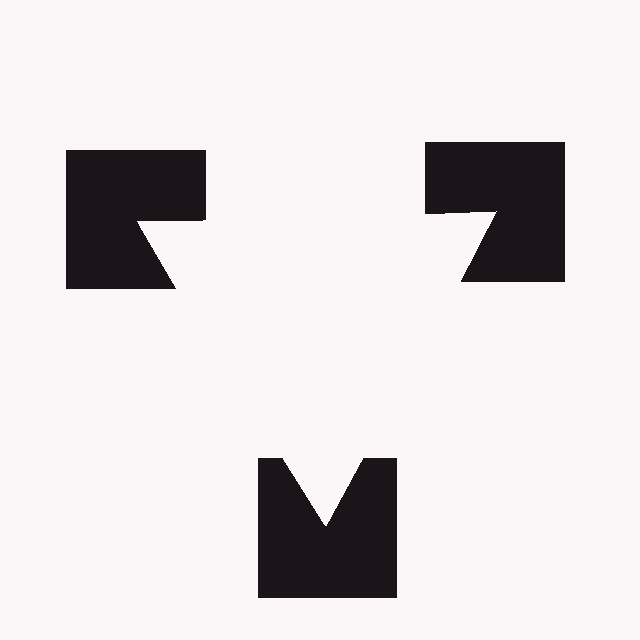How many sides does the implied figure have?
3 sides.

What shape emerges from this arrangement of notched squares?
An illusory triangle — its edges are inferred from the aligned wedge cuts in the notched squares, not physically drawn.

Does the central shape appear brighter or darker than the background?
It typically appears slightly brighter than the background, even though no actual brightness change is drawn.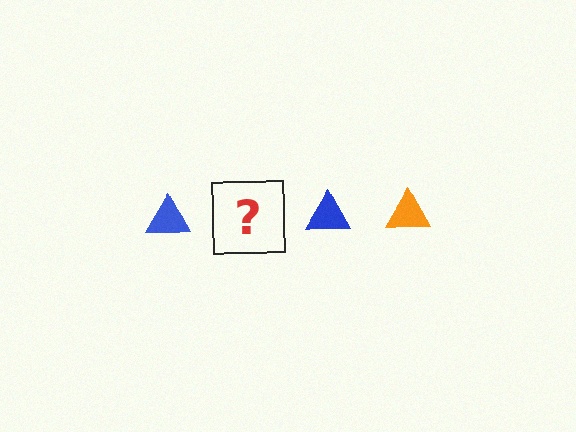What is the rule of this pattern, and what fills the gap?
The rule is that the pattern cycles through blue, orange triangles. The gap should be filled with an orange triangle.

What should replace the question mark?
The question mark should be replaced with an orange triangle.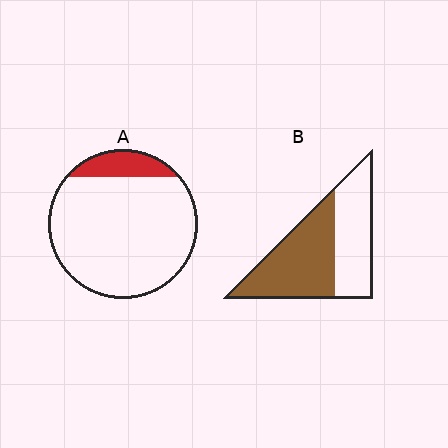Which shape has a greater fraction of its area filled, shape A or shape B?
Shape B.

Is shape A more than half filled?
No.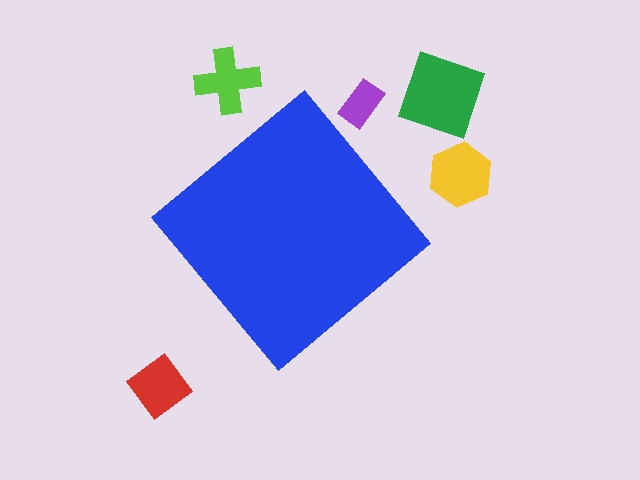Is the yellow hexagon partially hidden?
No, the yellow hexagon is fully visible.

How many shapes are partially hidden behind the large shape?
0 shapes are partially hidden.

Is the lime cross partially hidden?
No, the lime cross is fully visible.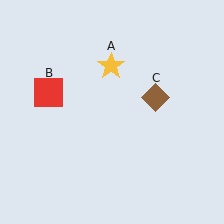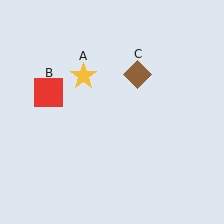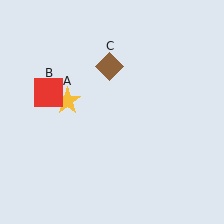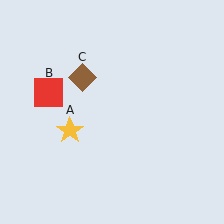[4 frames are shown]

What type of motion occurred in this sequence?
The yellow star (object A), brown diamond (object C) rotated counterclockwise around the center of the scene.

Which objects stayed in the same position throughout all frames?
Red square (object B) remained stationary.